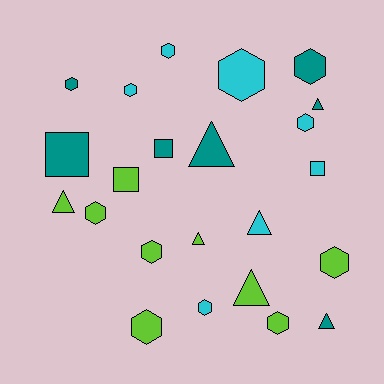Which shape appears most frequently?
Hexagon, with 12 objects.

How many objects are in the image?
There are 23 objects.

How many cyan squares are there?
There is 1 cyan square.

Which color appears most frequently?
Lime, with 9 objects.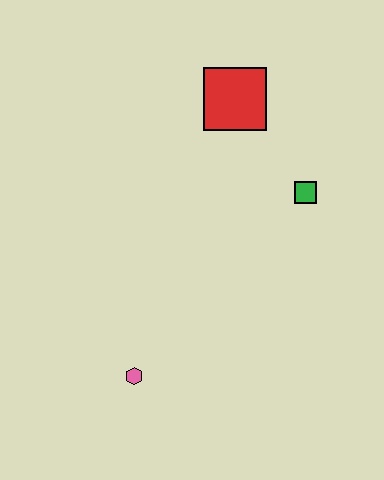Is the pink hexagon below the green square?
Yes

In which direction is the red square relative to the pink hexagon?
The red square is above the pink hexagon.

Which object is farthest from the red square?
The pink hexagon is farthest from the red square.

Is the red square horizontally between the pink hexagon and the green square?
Yes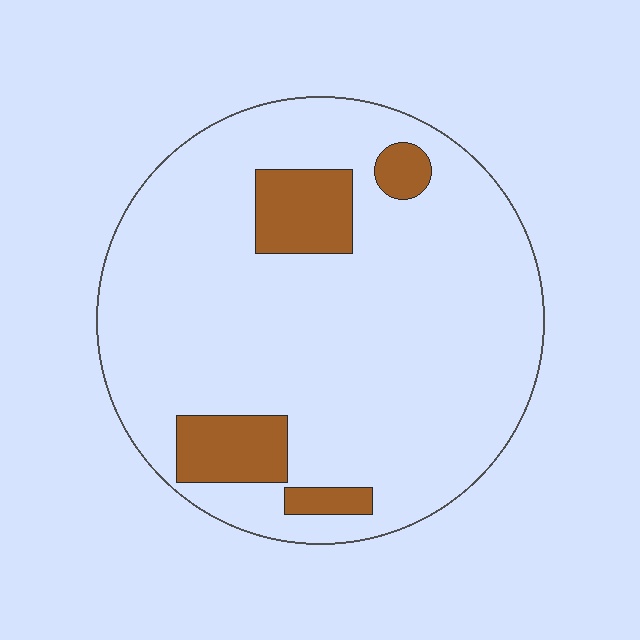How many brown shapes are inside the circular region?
4.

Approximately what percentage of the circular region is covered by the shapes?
Approximately 15%.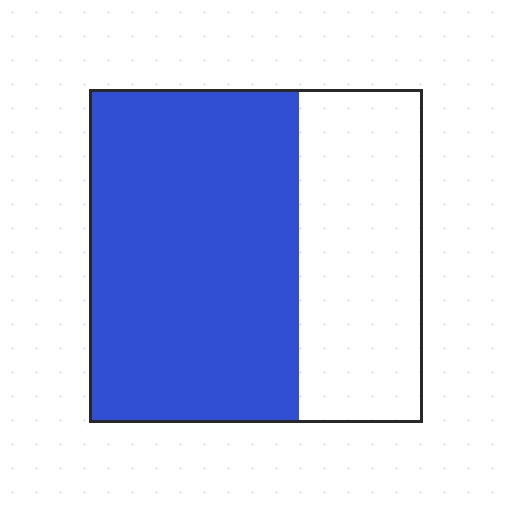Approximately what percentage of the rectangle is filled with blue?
Approximately 65%.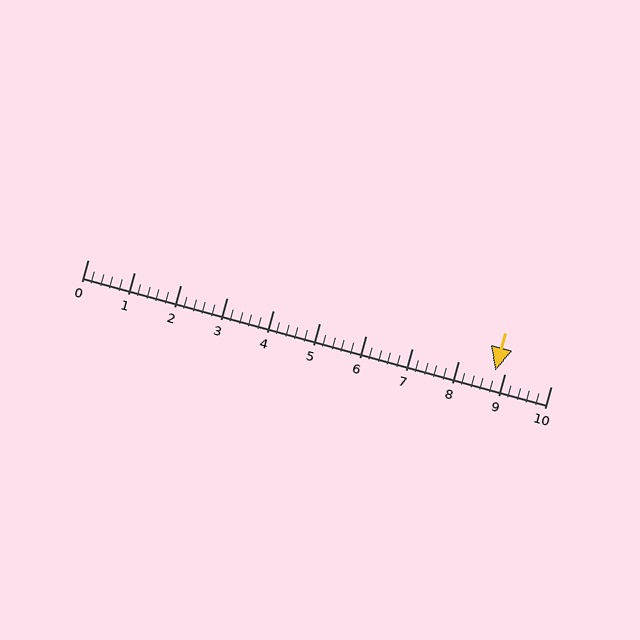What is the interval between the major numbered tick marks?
The major tick marks are spaced 1 units apart.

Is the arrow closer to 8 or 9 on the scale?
The arrow is closer to 9.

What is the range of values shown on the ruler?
The ruler shows values from 0 to 10.